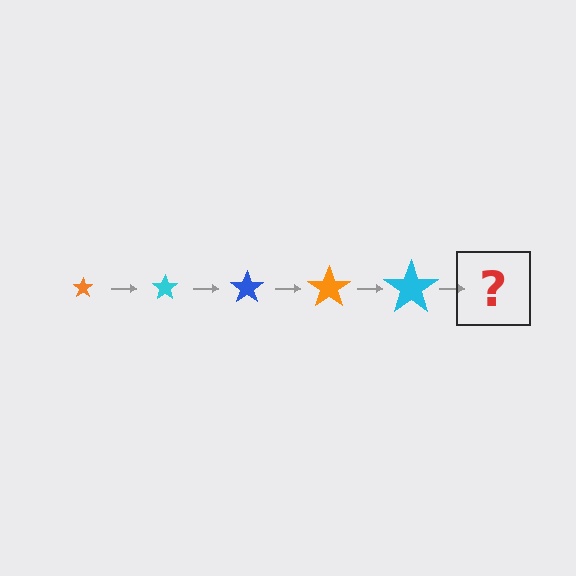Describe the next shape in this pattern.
It should be a blue star, larger than the previous one.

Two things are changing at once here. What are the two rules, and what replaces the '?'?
The two rules are that the star grows larger each step and the color cycles through orange, cyan, and blue. The '?' should be a blue star, larger than the previous one.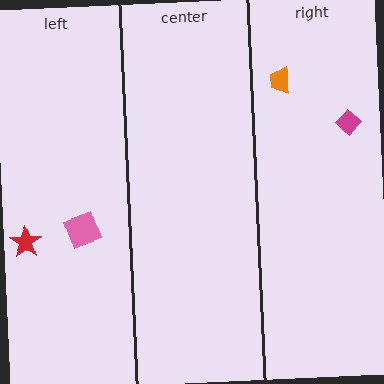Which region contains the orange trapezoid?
The right region.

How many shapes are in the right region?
2.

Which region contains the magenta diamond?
The right region.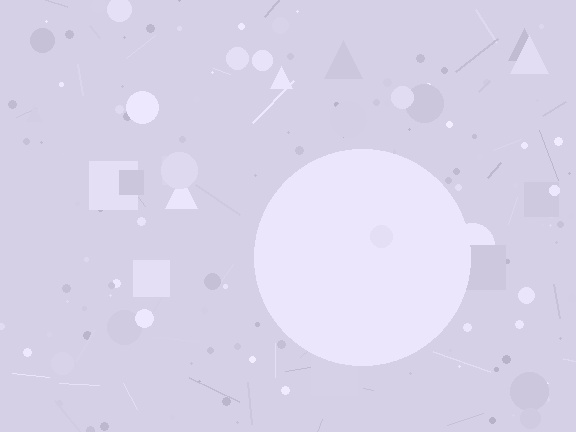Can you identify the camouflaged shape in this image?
The camouflaged shape is a circle.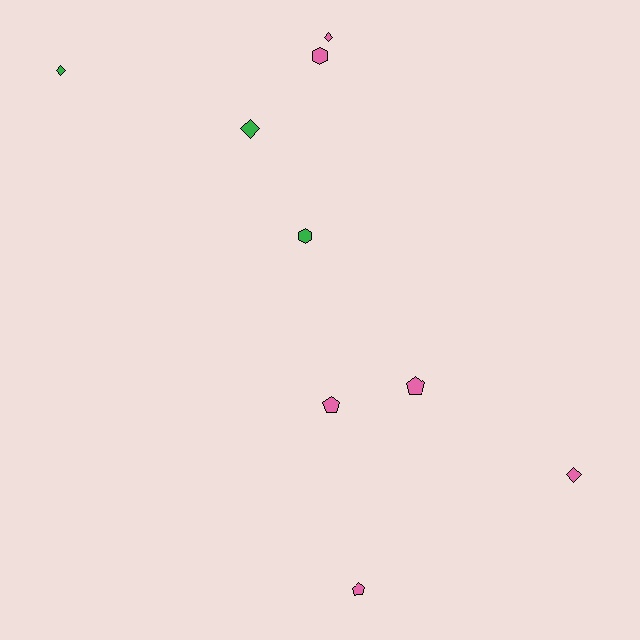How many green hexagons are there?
There is 1 green hexagon.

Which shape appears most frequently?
Diamond, with 4 objects.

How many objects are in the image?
There are 9 objects.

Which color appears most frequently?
Pink, with 6 objects.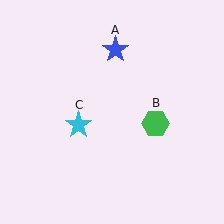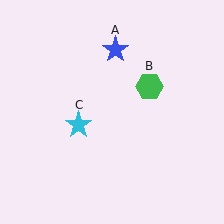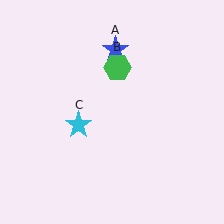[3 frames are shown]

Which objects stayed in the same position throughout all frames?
Blue star (object A) and cyan star (object C) remained stationary.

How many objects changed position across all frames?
1 object changed position: green hexagon (object B).